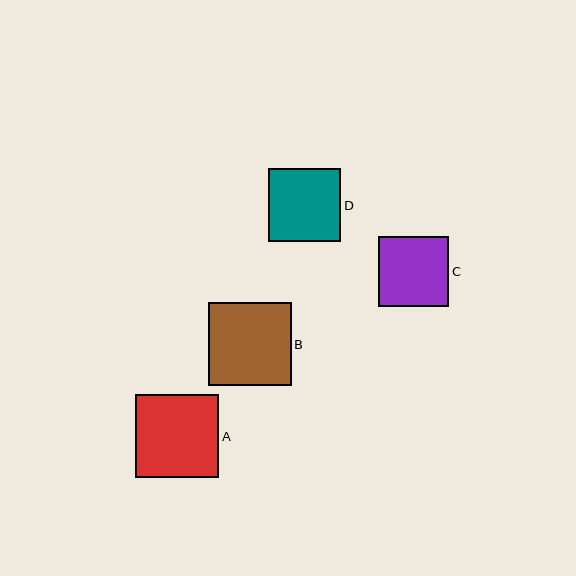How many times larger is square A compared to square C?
Square A is approximately 1.2 times the size of square C.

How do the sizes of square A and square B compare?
Square A and square B are approximately the same size.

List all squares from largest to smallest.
From largest to smallest: A, B, D, C.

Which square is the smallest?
Square C is the smallest with a size of approximately 71 pixels.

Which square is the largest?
Square A is the largest with a size of approximately 83 pixels.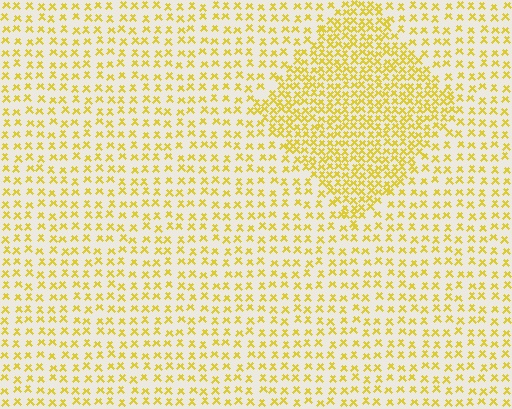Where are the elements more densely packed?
The elements are more densely packed inside the diamond boundary.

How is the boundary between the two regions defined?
The boundary is defined by a change in element density (approximately 2.0x ratio). All elements are the same color, size, and shape.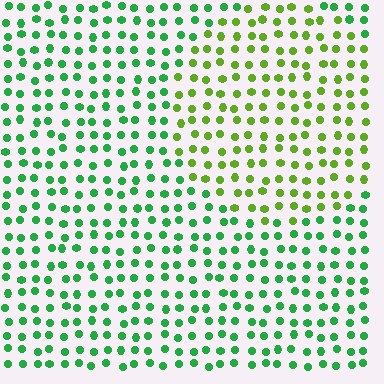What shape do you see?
I see a circle.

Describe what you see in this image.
The image is filled with small green elements in a uniform arrangement. A circle-shaped region is visible where the elements are tinted to a slightly different hue, forming a subtle color boundary.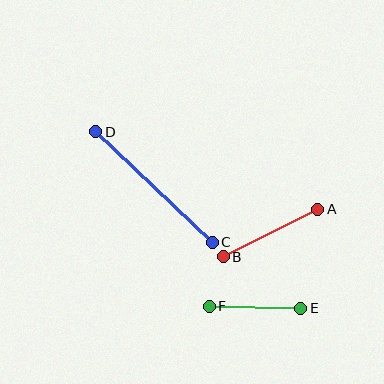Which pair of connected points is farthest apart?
Points C and D are farthest apart.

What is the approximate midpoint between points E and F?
The midpoint is at approximately (255, 307) pixels.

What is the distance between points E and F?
The distance is approximately 92 pixels.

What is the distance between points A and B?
The distance is approximately 106 pixels.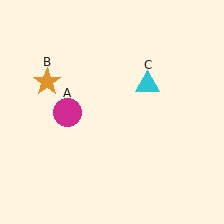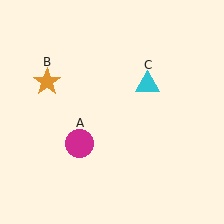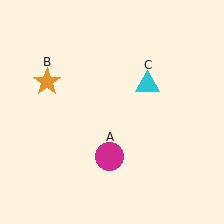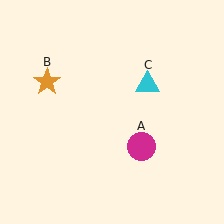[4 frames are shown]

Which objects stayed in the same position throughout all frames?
Orange star (object B) and cyan triangle (object C) remained stationary.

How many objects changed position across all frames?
1 object changed position: magenta circle (object A).